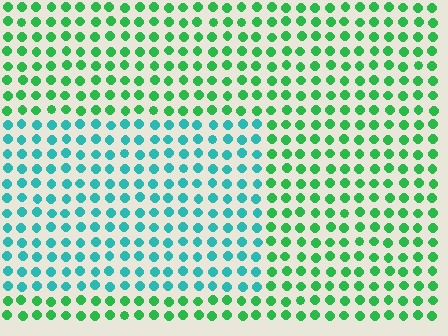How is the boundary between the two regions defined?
The boundary is defined purely by a slight shift in hue (about 44 degrees). Spacing, size, and orientation are identical on both sides.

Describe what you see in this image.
The image is filled with small green elements in a uniform arrangement. A rectangle-shaped region is visible where the elements are tinted to a slightly different hue, forming a subtle color boundary.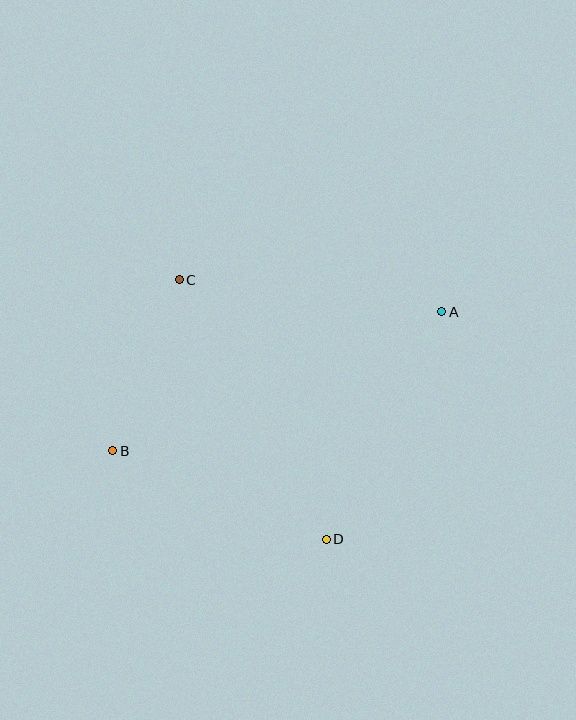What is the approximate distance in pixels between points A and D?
The distance between A and D is approximately 255 pixels.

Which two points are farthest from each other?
Points A and B are farthest from each other.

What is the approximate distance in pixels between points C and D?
The distance between C and D is approximately 299 pixels.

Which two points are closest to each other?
Points B and C are closest to each other.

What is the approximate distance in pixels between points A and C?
The distance between A and C is approximately 264 pixels.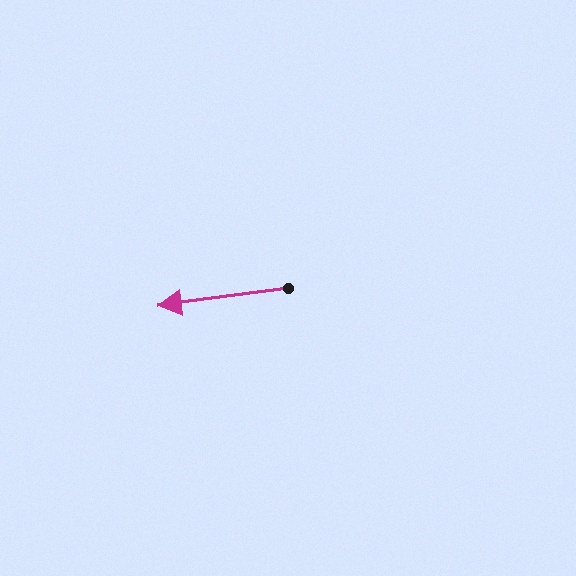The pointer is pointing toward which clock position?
Roughly 9 o'clock.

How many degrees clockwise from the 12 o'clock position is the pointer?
Approximately 262 degrees.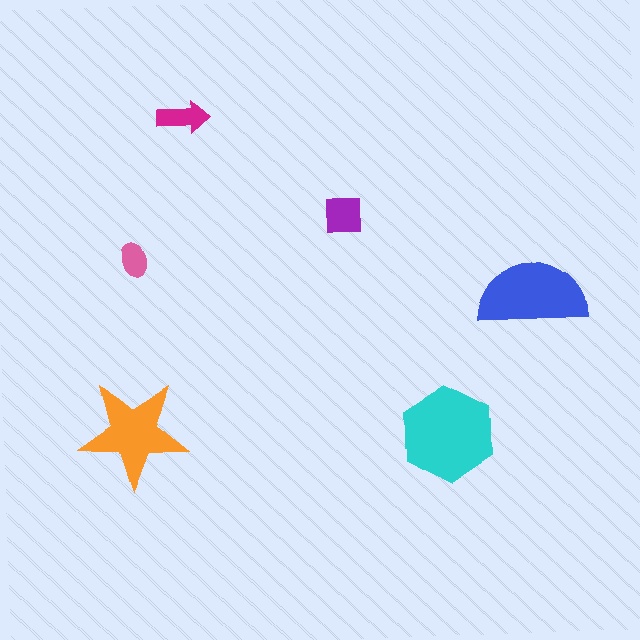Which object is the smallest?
The pink ellipse.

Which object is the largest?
The cyan hexagon.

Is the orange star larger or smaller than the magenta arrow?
Larger.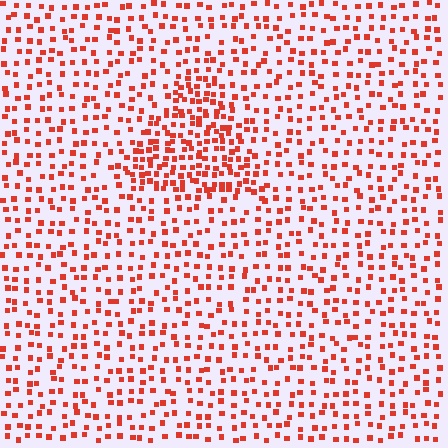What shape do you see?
I see a triangle.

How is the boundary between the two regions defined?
The boundary is defined by a change in element density (approximately 2.0x ratio). All elements are the same color, size, and shape.